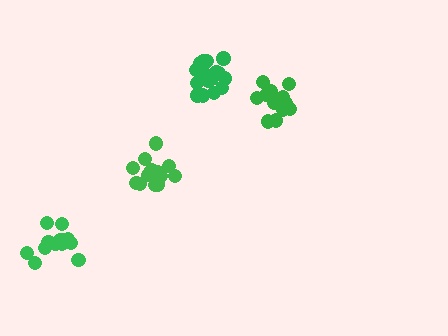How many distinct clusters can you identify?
There are 4 distinct clusters.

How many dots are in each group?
Group 1: 14 dots, Group 2: 15 dots, Group 3: 18 dots, Group 4: 14 dots (61 total).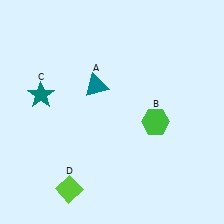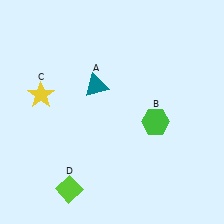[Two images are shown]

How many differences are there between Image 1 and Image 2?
There is 1 difference between the two images.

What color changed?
The star (C) changed from teal in Image 1 to yellow in Image 2.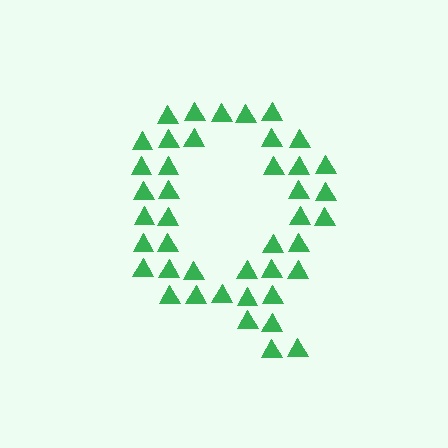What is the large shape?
The large shape is the letter Q.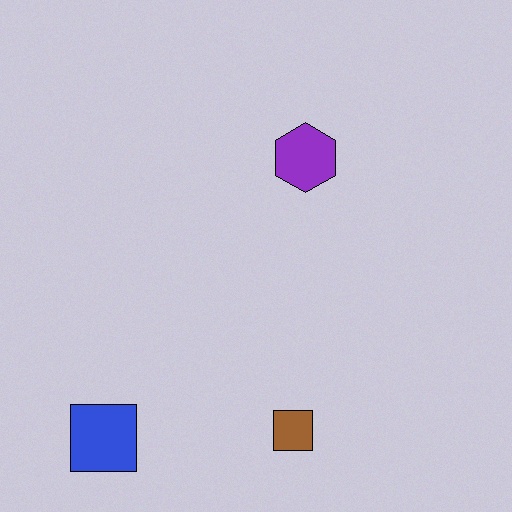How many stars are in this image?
There are no stars.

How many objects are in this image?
There are 3 objects.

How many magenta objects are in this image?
There are no magenta objects.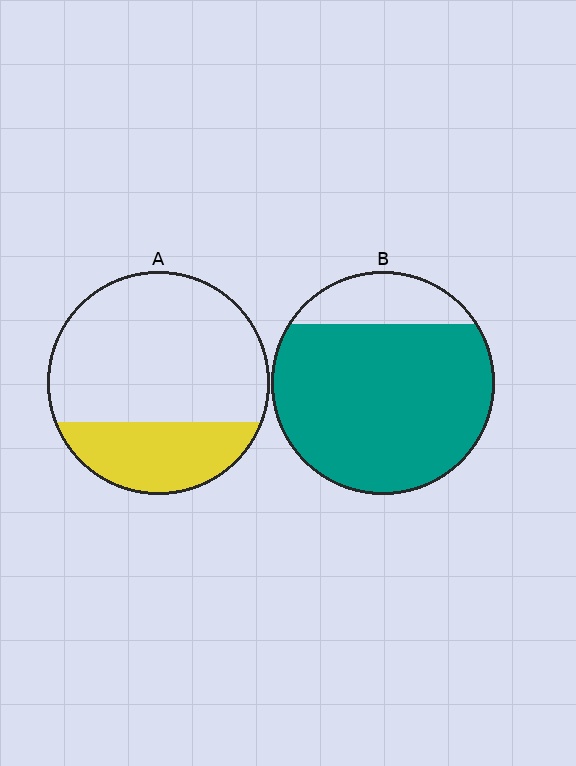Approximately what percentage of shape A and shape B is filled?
A is approximately 30% and B is approximately 80%.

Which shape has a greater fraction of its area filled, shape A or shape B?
Shape B.